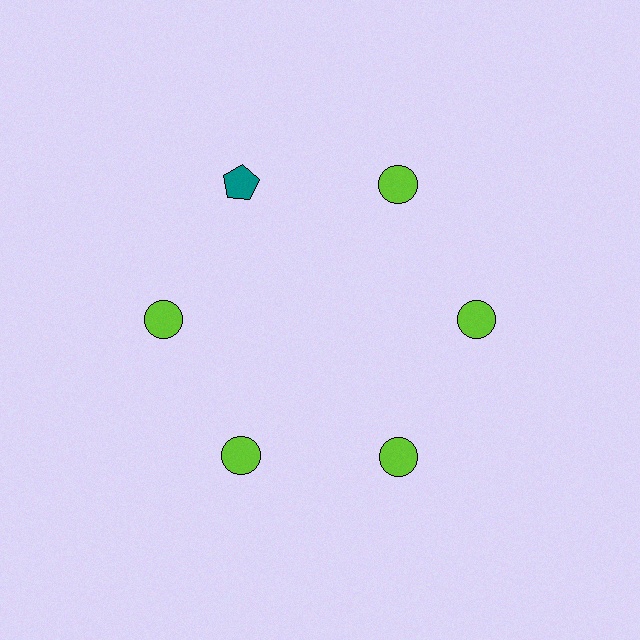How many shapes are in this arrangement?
There are 6 shapes arranged in a ring pattern.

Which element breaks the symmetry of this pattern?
The teal pentagon at roughly the 11 o'clock position breaks the symmetry. All other shapes are lime circles.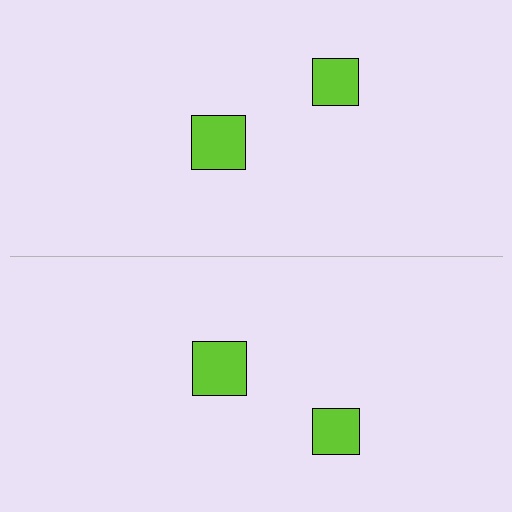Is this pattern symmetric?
Yes, this pattern has bilateral (reflection) symmetry.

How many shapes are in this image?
There are 4 shapes in this image.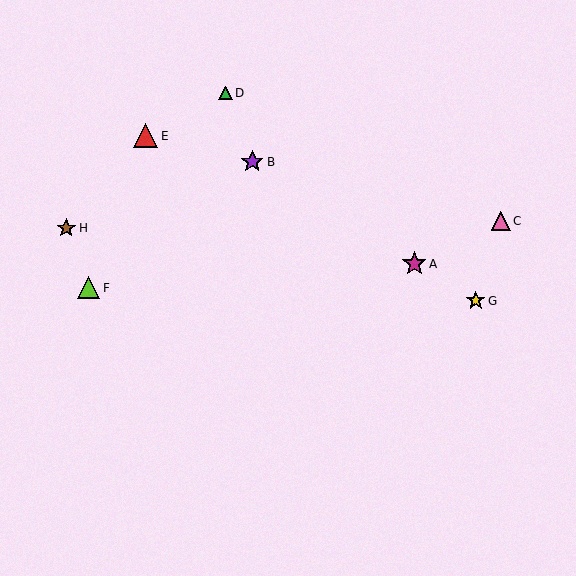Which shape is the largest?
The red triangle (labeled E) is the largest.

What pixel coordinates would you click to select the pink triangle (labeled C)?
Click at (501, 221) to select the pink triangle C.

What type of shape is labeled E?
Shape E is a red triangle.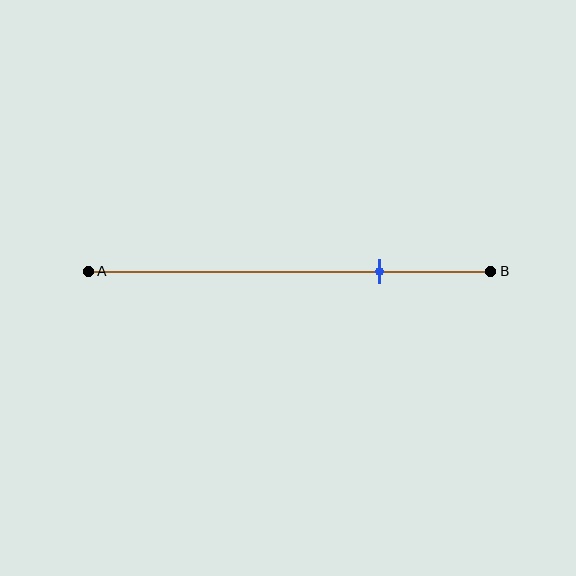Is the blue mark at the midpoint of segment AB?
No, the mark is at about 70% from A, not at the 50% midpoint.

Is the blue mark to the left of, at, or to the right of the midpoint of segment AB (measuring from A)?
The blue mark is to the right of the midpoint of segment AB.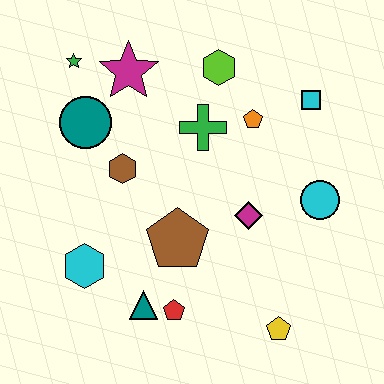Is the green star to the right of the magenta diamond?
No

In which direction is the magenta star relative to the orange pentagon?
The magenta star is to the left of the orange pentagon.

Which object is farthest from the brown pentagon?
The green star is farthest from the brown pentagon.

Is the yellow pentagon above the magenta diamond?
No